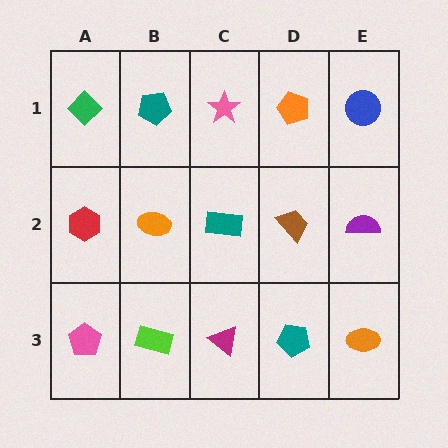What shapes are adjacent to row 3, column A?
A red hexagon (row 2, column A), a lime rectangle (row 3, column B).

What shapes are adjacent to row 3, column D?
A brown trapezoid (row 2, column D), a magenta triangle (row 3, column C), an orange ellipse (row 3, column E).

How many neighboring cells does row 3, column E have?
2.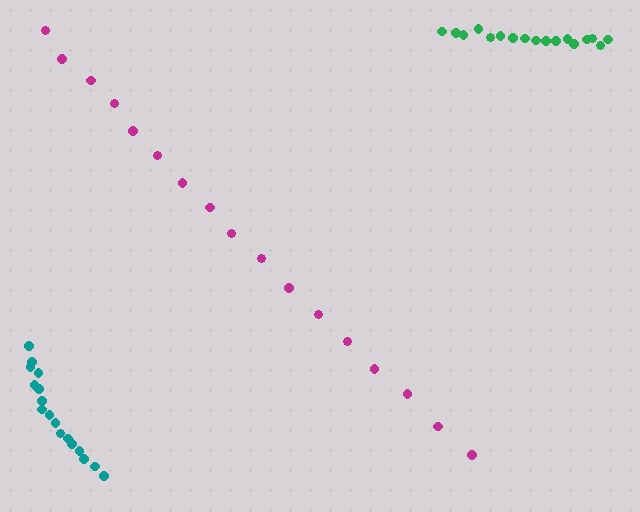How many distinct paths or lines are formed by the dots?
There are 3 distinct paths.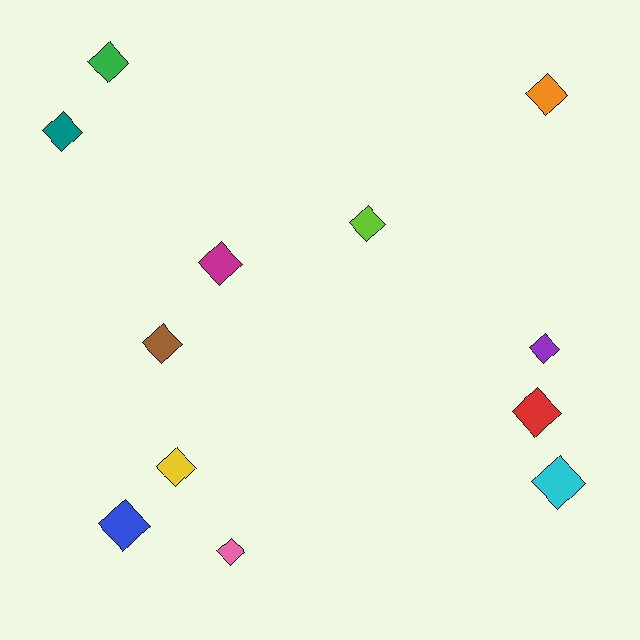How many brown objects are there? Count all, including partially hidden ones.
There is 1 brown object.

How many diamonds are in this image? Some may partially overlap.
There are 12 diamonds.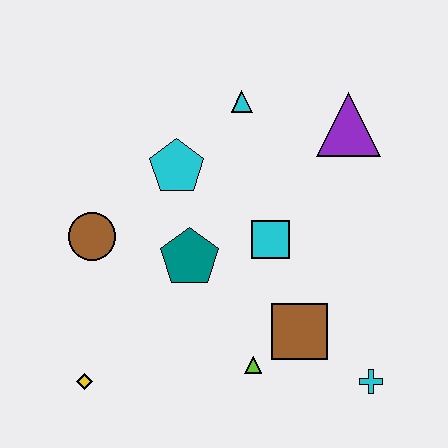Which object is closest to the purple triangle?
The cyan triangle is closest to the purple triangle.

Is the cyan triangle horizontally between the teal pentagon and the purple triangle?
Yes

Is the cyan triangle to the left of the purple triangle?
Yes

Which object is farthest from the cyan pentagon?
The cyan cross is farthest from the cyan pentagon.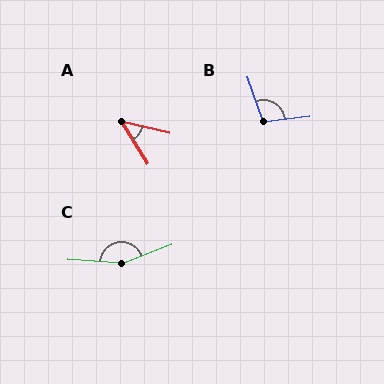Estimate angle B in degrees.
Approximately 102 degrees.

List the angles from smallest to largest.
A (46°), B (102°), C (155°).